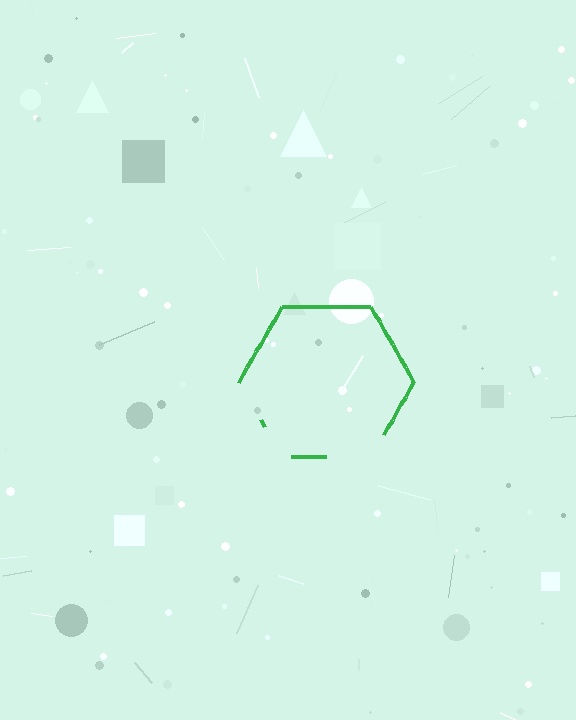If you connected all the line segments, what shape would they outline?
They would outline a hexagon.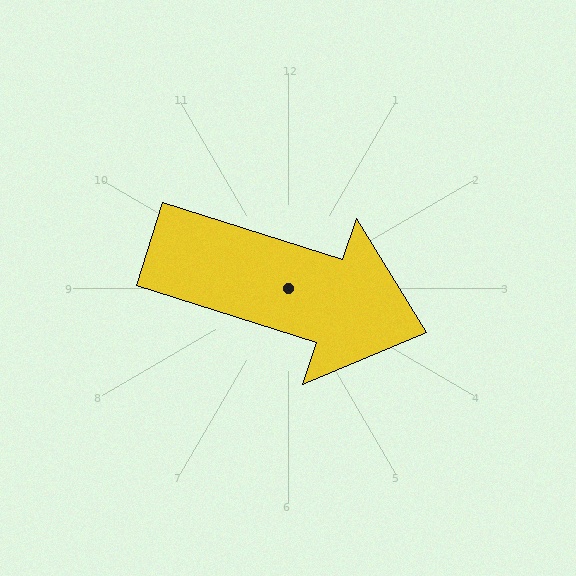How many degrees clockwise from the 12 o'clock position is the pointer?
Approximately 108 degrees.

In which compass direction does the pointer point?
East.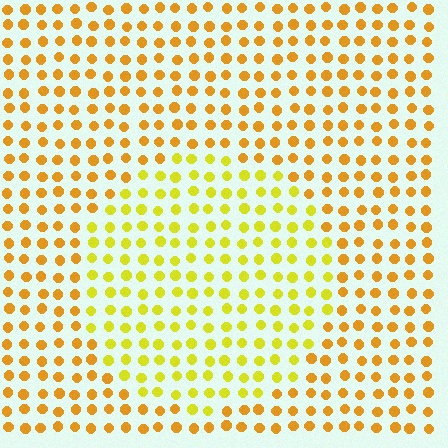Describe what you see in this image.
The image is filled with small orange elements in a uniform arrangement. A circle-shaped region is visible where the elements are tinted to a slightly different hue, forming a subtle color boundary.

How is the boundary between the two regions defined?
The boundary is defined purely by a slight shift in hue (about 27 degrees). Spacing, size, and orientation are identical on both sides.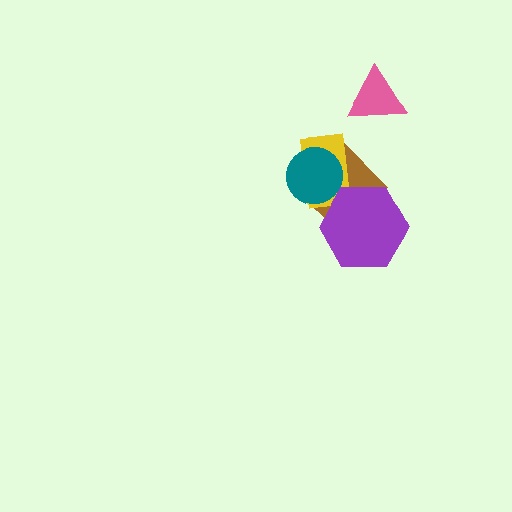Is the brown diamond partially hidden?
Yes, it is partially covered by another shape.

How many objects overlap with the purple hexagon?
2 objects overlap with the purple hexagon.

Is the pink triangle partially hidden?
No, no other shape covers it.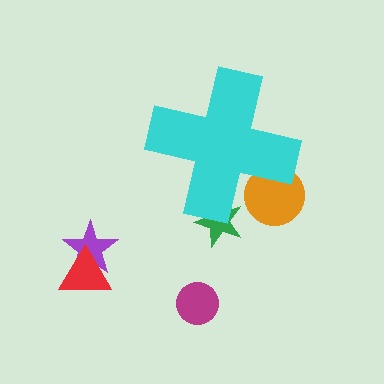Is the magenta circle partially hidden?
No, the magenta circle is fully visible.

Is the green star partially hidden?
Yes, the green star is partially hidden behind the cyan cross.